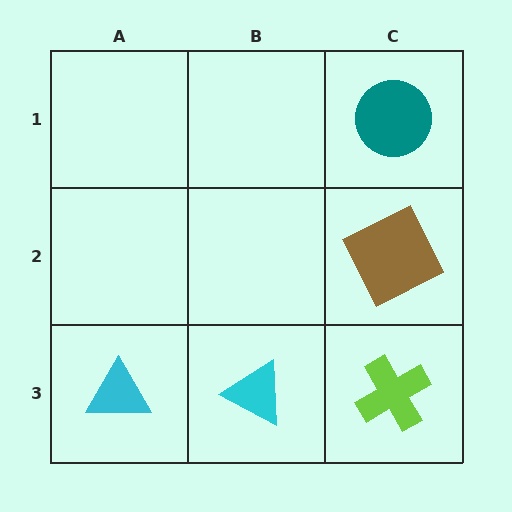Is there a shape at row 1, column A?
No, that cell is empty.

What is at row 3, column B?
A cyan triangle.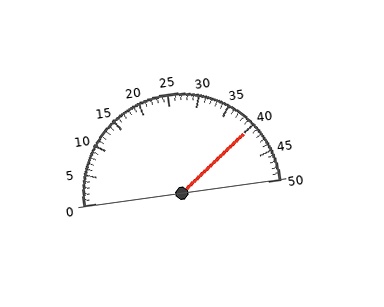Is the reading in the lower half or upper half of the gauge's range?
The reading is in the upper half of the range (0 to 50).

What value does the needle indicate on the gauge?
The needle indicates approximately 40.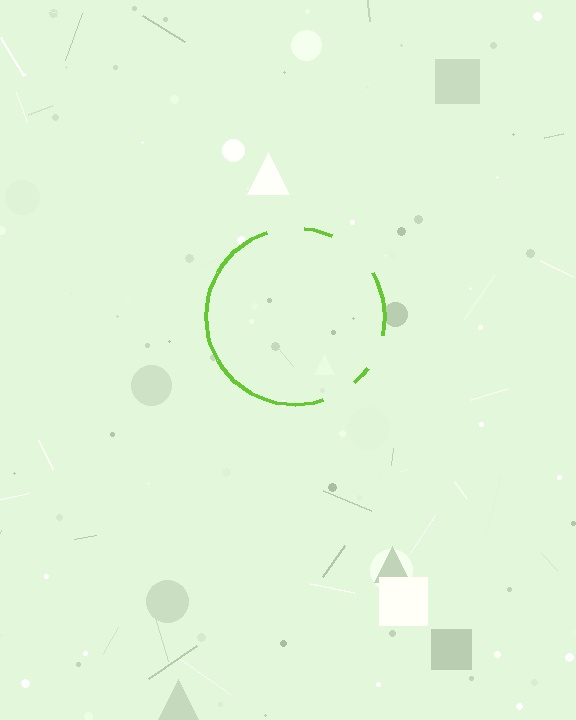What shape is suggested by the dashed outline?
The dashed outline suggests a circle.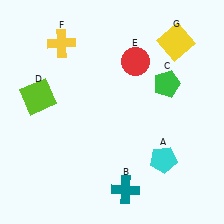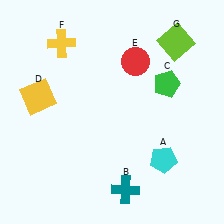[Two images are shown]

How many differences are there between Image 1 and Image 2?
There are 2 differences between the two images.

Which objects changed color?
D changed from lime to yellow. G changed from yellow to lime.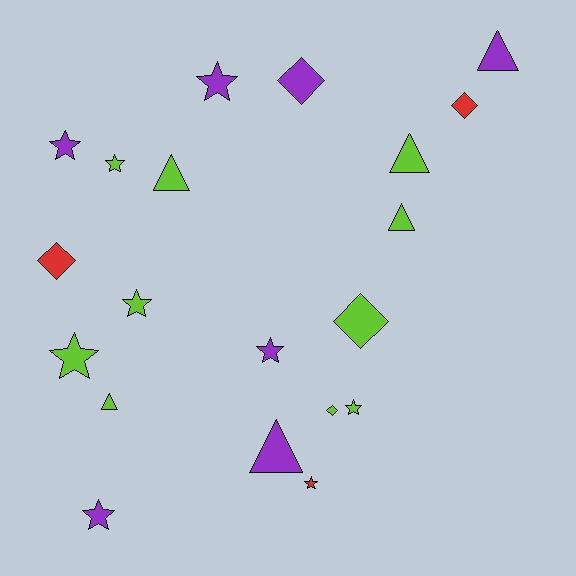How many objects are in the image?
There are 20 objects.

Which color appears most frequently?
Lime, with 10 objects.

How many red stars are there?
There is 1 red star.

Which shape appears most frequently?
Star, with 9 objects.